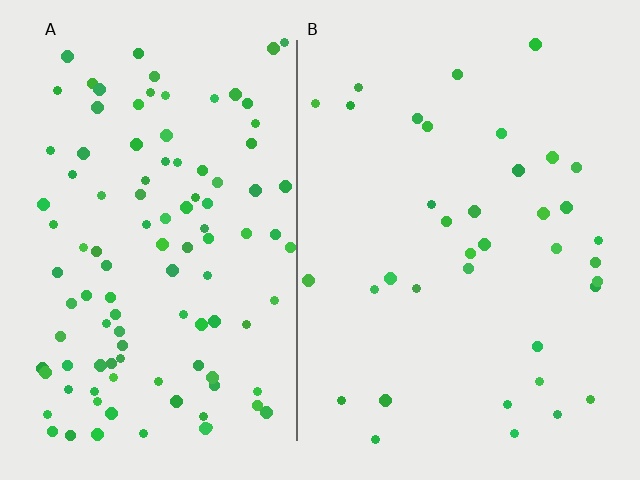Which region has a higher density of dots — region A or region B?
A (the left).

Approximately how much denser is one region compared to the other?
Approximately 2.9× — region A over region B.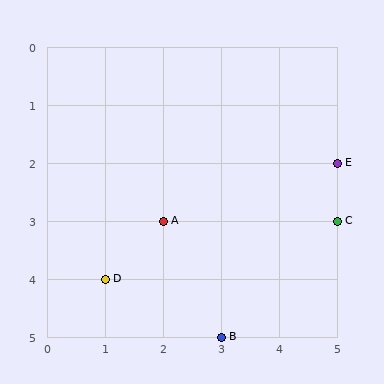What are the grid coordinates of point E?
Point E is at grid coordinates (5, 2).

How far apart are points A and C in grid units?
Points A and C are 3 columns apart.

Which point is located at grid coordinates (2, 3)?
Point A is at (2, 3).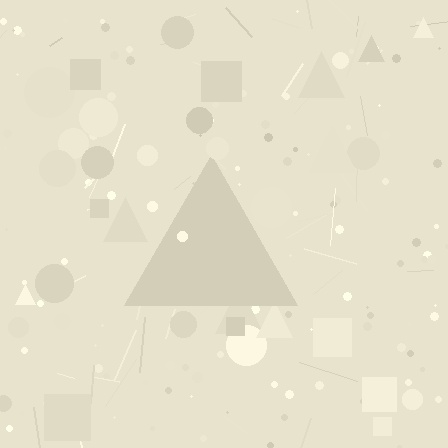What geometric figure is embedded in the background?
A triangle is embedded in the background.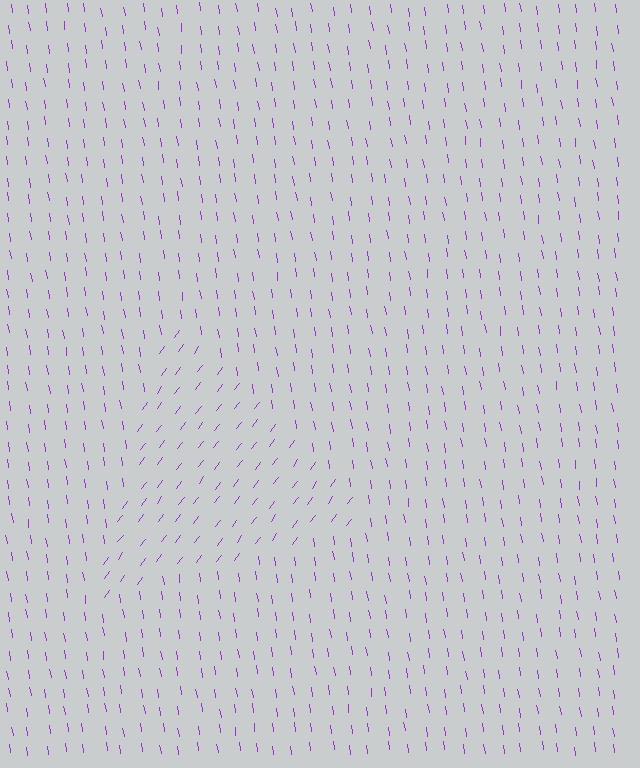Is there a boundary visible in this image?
Yes, there is a texture boundary formed by a change in line orientation.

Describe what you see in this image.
The image is filled with small purple line segments. A triangle region in the image has lines oriented differently from the surrounding lines, creating a visible texture boundary.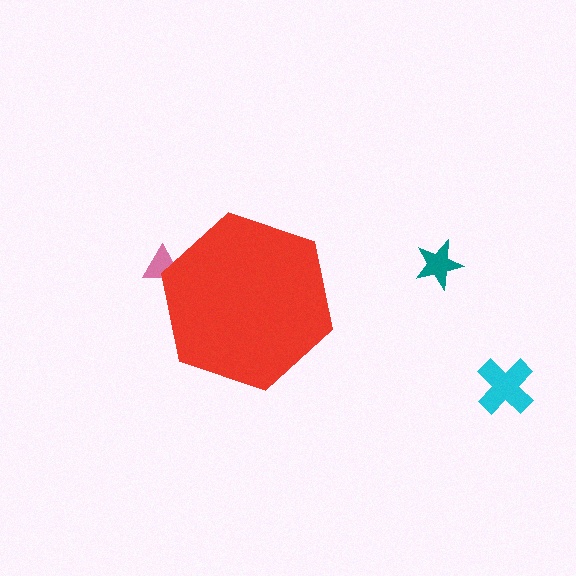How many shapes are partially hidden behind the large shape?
1 shape is partially hidden.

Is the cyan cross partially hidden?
No, the cyan cross is fully visible.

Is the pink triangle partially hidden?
Yes, the pink triangle is partially hidden behind the red hexagon.